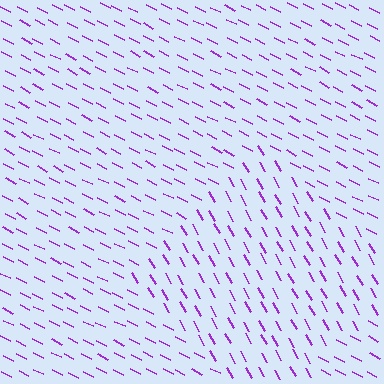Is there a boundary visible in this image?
Yes, there is a texture boundary formed by a change in line orientation.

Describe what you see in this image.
The image is filled with small purple line segments. A diamond region in the image has lines oriented differently from the surrounding lines, creating a visible texture boundary.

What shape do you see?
I see a diamond.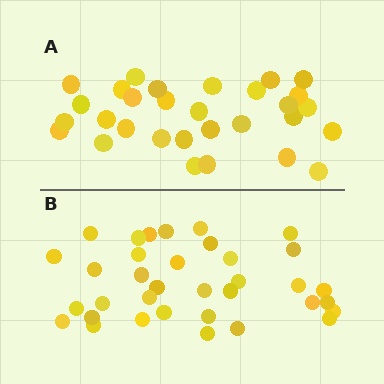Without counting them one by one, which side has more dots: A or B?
Region B (the bottom region) has more dots.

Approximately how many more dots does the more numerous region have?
Region B has about 5 more dots than region A.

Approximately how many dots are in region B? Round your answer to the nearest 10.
About 40 dots. (The exact count is 35, which rounds to 40.)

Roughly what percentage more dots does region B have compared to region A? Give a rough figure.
About 15% more.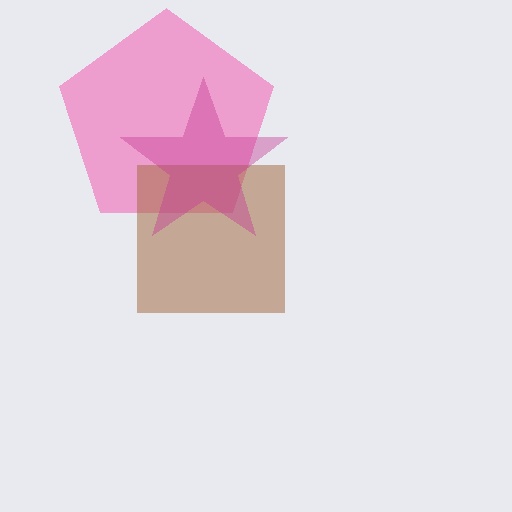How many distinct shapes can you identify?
There are 3 distinct shapes: a pink pentagon, a brown square, a magenta star.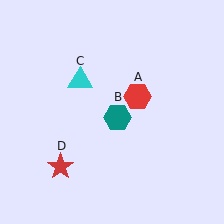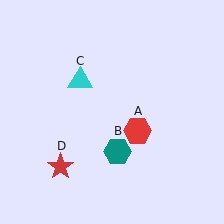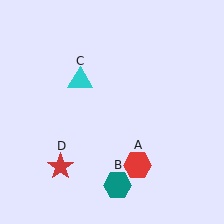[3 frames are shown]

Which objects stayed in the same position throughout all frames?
Cyan triangle (object C) and red star (object D) remained stationary.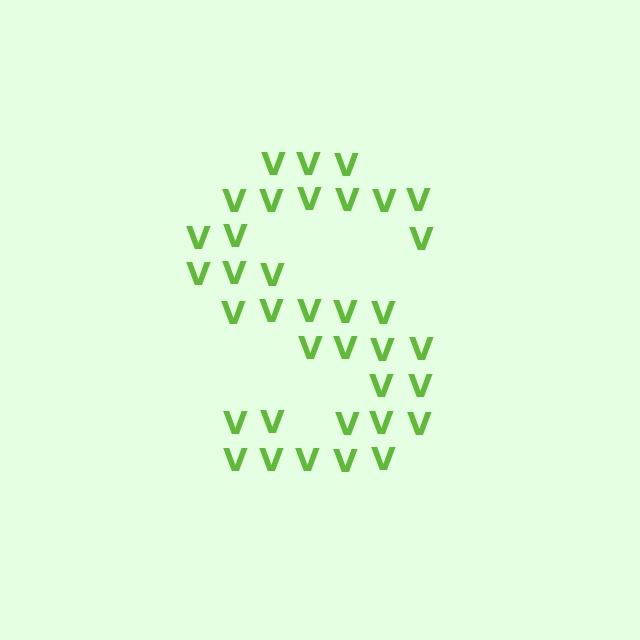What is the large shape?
The large shape is the letter S.